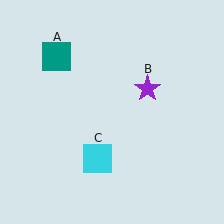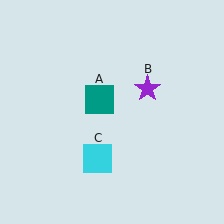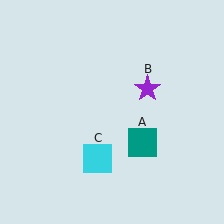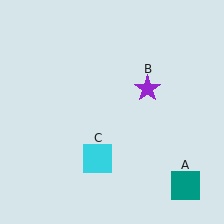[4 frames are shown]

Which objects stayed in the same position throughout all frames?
Purple star (object B) and cyan square (object C) remained stationary.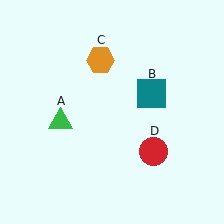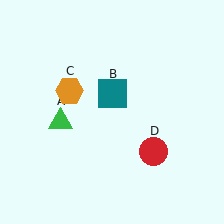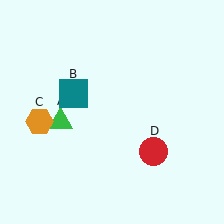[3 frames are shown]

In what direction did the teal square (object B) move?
The teal square (object B) moved left.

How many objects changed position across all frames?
2 objects changed position: teal square (object B), orange hexagon (object C).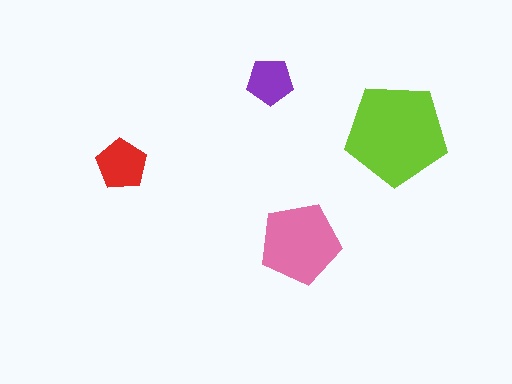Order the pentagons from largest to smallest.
the lime one, the pink one, the red one, the purple one.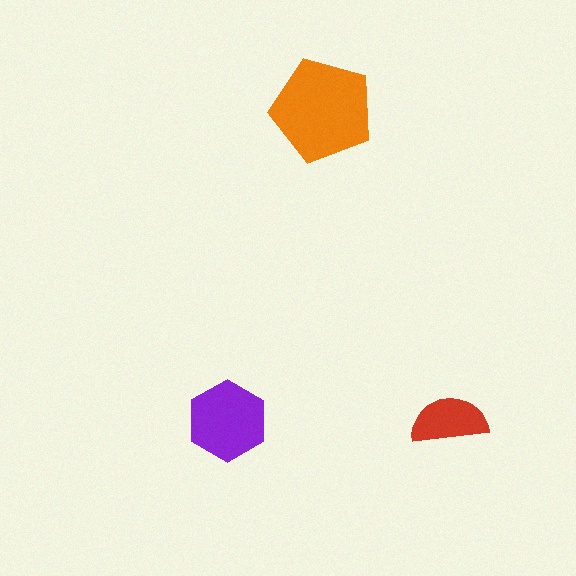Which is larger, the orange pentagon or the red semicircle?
The orange pentagon.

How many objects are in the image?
There are 3 objects in the image.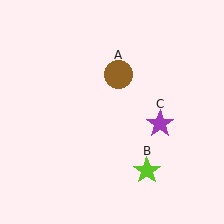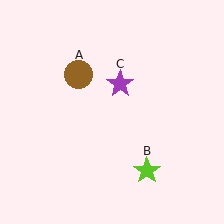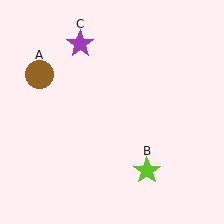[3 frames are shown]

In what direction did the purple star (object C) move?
The purple star (object C) moved up and to the left.